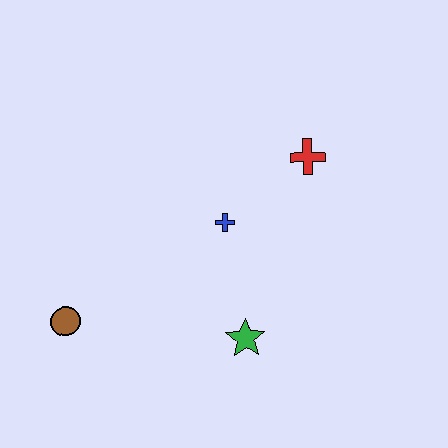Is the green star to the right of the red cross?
No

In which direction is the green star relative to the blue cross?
The green star is below the blue cross.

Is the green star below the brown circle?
Yes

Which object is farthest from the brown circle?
The red cross is farthest from the brown circle.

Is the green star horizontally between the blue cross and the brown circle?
No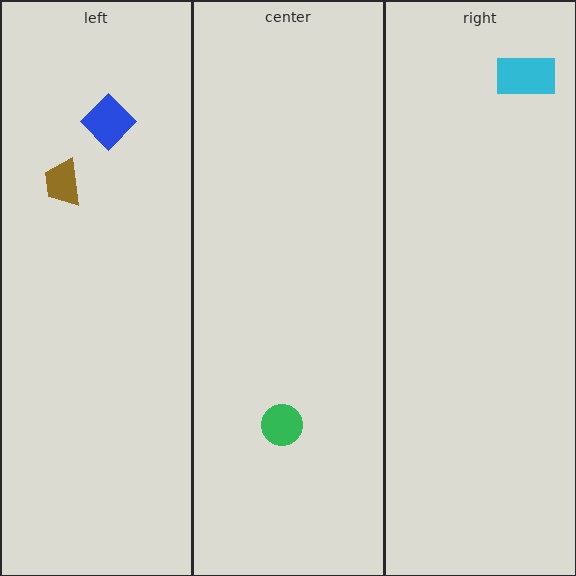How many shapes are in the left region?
2.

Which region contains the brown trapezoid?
The left region.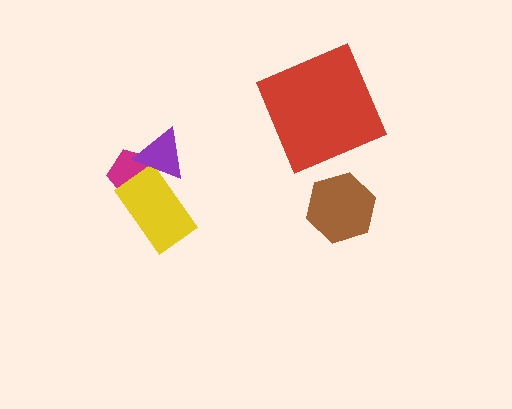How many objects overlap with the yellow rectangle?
2 objects overlap with the yellow rectangle.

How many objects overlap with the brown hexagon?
0 objects overlap with the brown hexagon.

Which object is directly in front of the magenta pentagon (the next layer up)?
The yellow rectangle is directly in front of the magenta pentagon.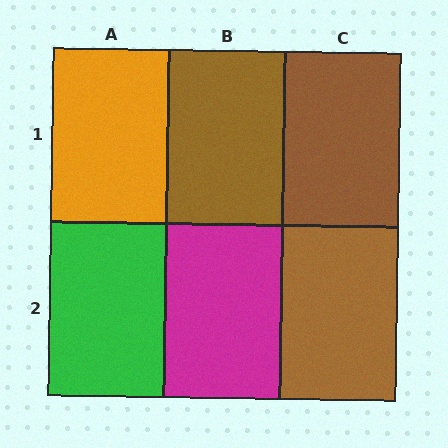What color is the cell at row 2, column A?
Green.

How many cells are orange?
1 cell is orange.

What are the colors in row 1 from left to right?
Orange, brown, brown.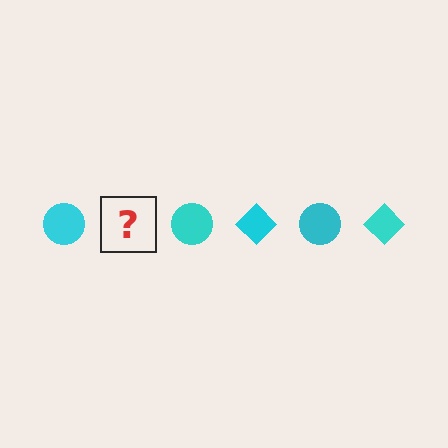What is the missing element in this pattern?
The missing element is a cyan diamond.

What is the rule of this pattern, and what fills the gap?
The rule is that the pattern cycles through circle, diamond shapes in cyan. The gap should be filled with a cyan diamond.